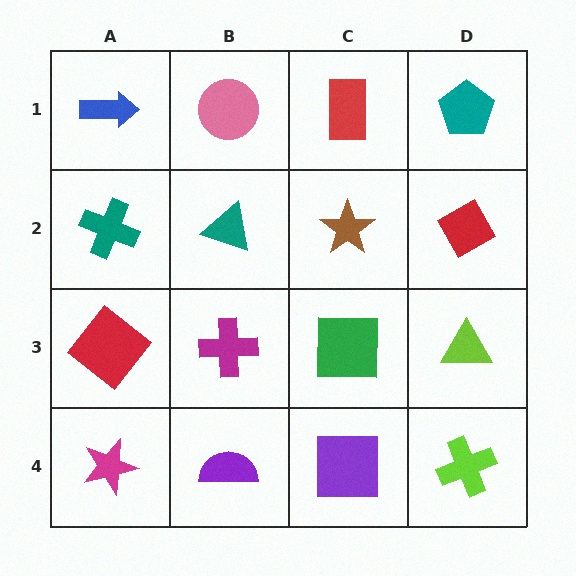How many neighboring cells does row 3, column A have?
3.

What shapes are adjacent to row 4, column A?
A red diamond (row 3, column A), a purple semicircle (row 4, column B).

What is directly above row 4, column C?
A green square.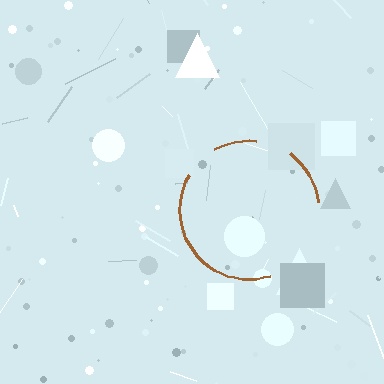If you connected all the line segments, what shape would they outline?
They would outline a circle.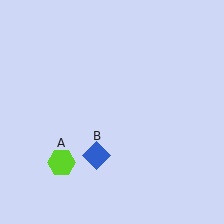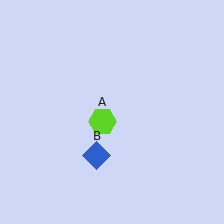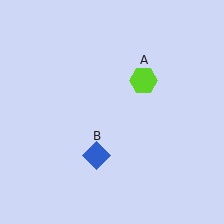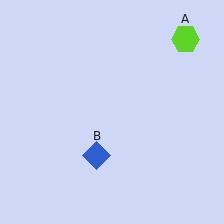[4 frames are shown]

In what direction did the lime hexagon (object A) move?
The lime hexagon (object A) moved up and to the right.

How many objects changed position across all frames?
1 object changed position: lime hexagon (object A).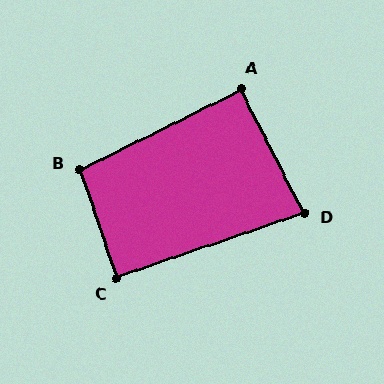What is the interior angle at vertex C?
Approximately 90 degrees (approximately right).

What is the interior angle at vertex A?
Approximately 90 degrees (approximately right).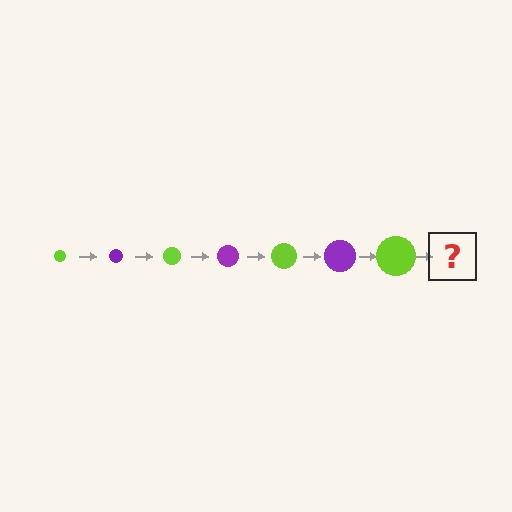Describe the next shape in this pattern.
It should be a purple circle, larger than the previous one.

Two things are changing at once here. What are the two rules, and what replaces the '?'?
The two rules are that the circle grows larger each step and the color cycles through lime and purple. The '?' should be a purple circle, larger than the previous one.